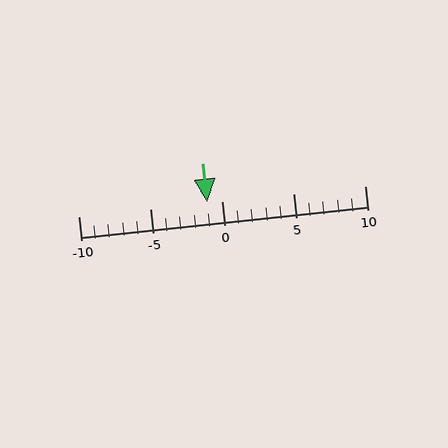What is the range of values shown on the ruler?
The ruler shows values from -10 to 10.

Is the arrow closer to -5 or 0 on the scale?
The arrow is closer to 0.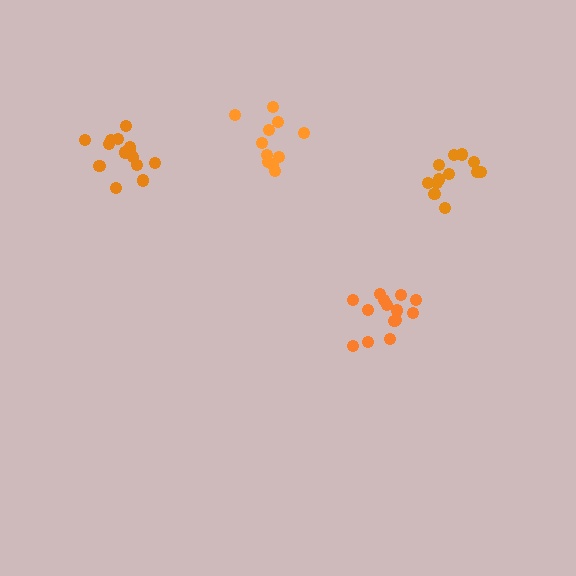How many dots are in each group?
Group 1: 14 dots, Group 2: 14 dots, Group 3: 12 dots, Group 4: 11 dots (51 total).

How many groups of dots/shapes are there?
There are 4 groups.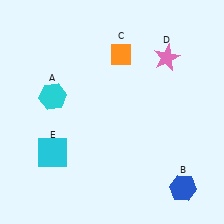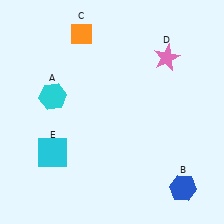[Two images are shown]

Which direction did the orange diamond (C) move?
The orange diamond (C) moved left.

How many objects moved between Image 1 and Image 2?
1 object moved between the two images.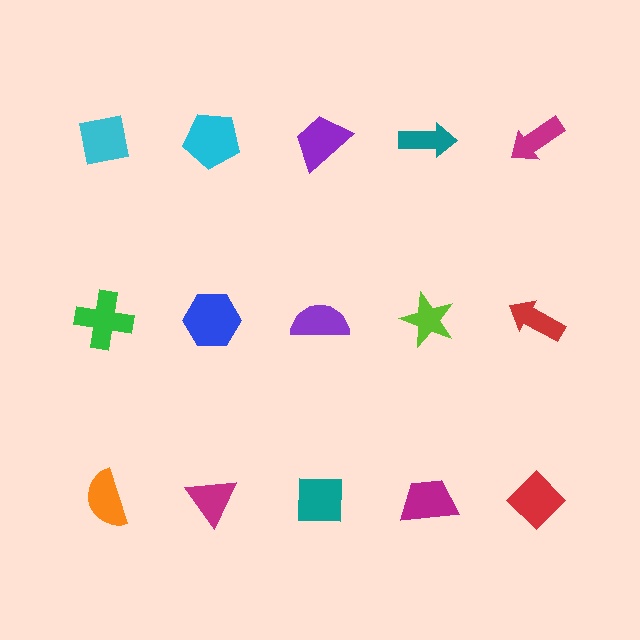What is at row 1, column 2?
A cyan pentagon.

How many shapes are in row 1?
5 shapes.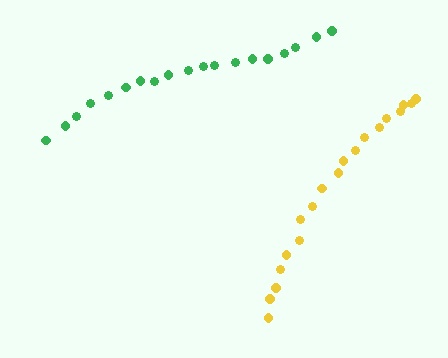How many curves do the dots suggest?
There are 2 distinct paths.